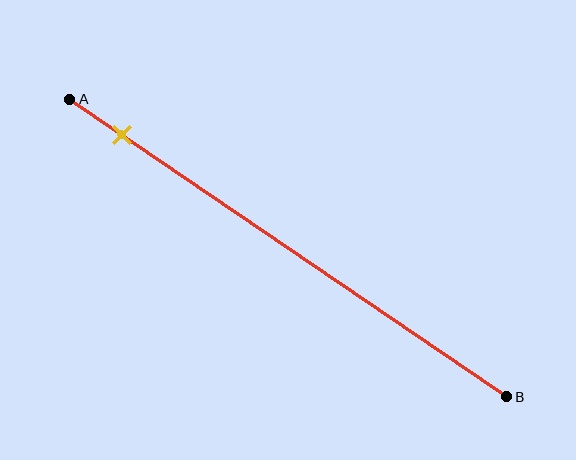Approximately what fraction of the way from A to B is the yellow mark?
The yellow mark is approximately 10% of the way from A to B.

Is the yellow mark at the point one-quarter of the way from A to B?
No, the mark is at about 10% from A, not at the 25% one-quarter point.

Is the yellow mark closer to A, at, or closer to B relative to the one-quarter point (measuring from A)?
The yellow mark is closer to point A than the one-quarter point of segment AB.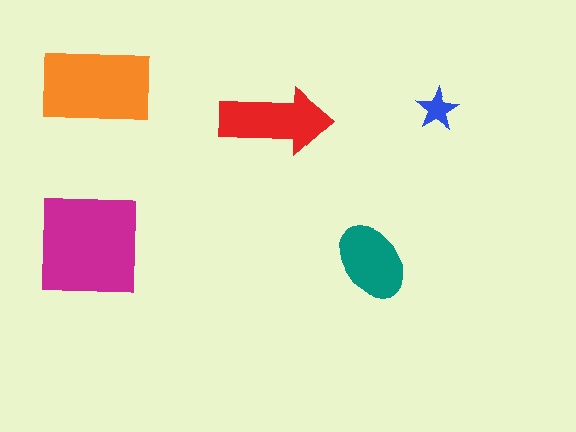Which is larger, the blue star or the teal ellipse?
The teal ellipse.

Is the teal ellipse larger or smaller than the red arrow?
Smaller.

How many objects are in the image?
There are 5 objects in the image.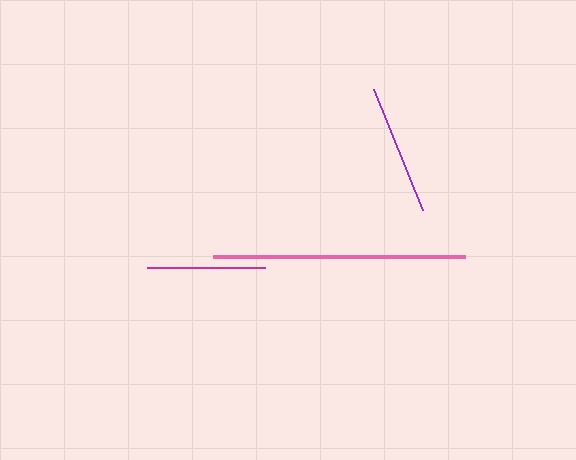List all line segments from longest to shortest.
From longest to shortest: pink, purple, magenta.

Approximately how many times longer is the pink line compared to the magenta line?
The pink line is approximately 2.1 times the length of the magenta line.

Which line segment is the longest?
The pink line is the longest at approximately 252 pixels.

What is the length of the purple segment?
The purple segment is approximately 131 pixels long.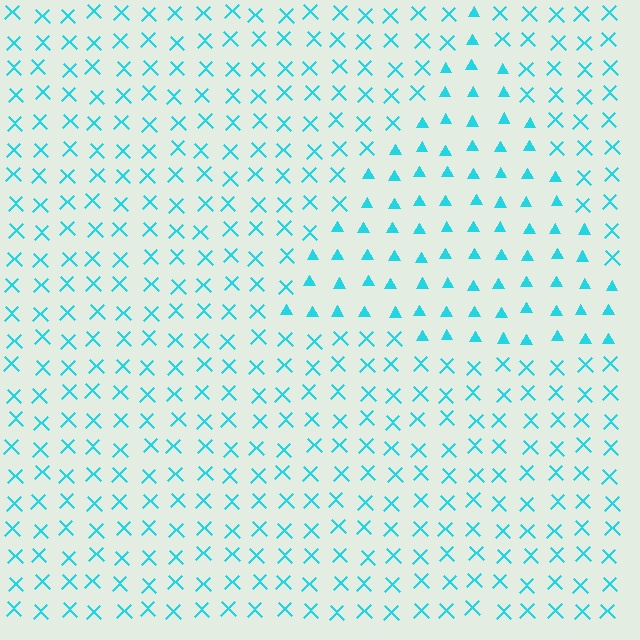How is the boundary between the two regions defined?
The boundary is defined by a change in element shape: triangles inside vs. X marks outside. All elements share the same color and spacing.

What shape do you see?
I see a triangle.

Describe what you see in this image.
The image is filled with small cyan elements arranged in a uniform grid. A triangle-shaped region contains triangles, while the surrounding area contains X marks. The boundary is defined purely by the change in element shape.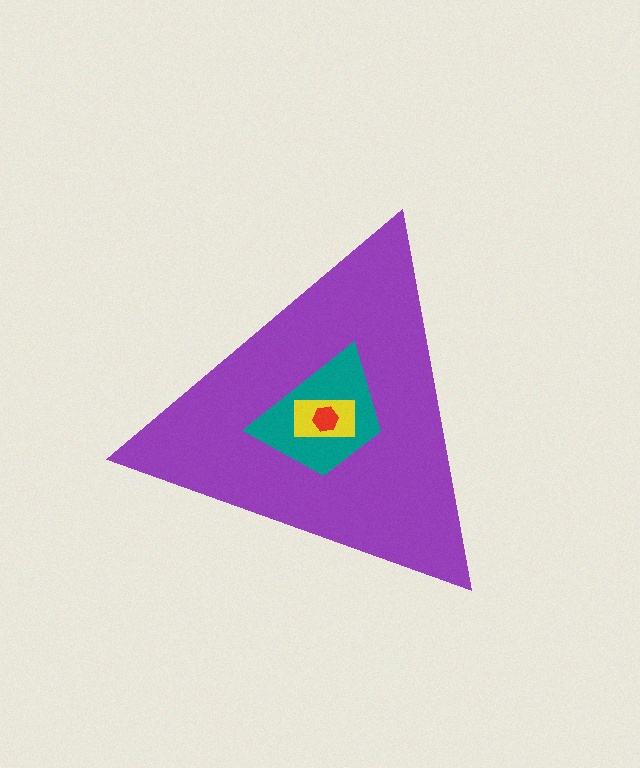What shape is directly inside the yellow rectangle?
The red hexagon.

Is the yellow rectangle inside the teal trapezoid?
Yes.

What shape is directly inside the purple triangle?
The teal trapezoid.